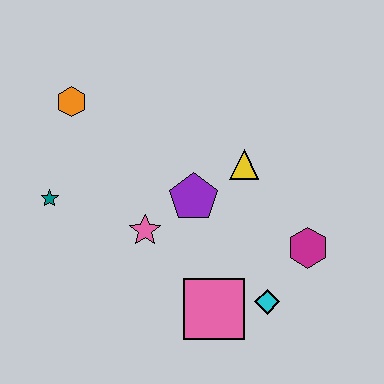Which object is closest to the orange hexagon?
The teal star is closest to the orange hexagon.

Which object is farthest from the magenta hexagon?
The orange hexagon is farthest from the magenta hexagon.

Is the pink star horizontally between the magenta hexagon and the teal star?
Yes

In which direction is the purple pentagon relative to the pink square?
The purple pentagon is above the pink square.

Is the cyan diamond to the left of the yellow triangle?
No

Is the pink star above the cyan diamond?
Yes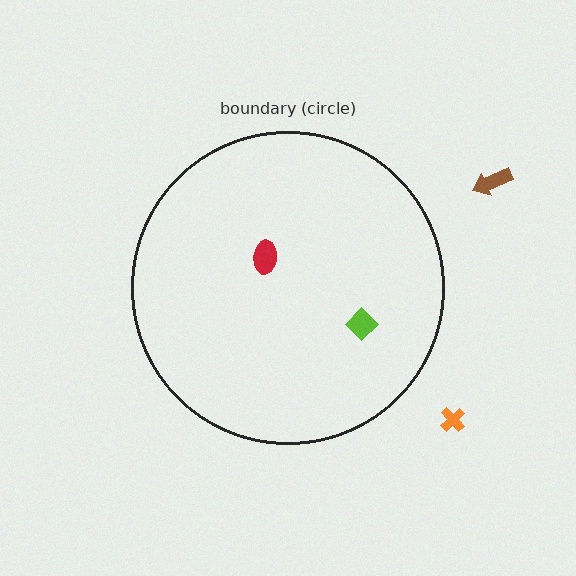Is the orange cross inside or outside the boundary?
Outside.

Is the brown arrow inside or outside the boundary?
Outside.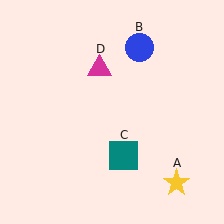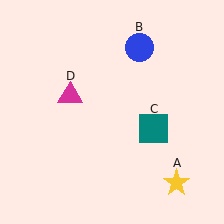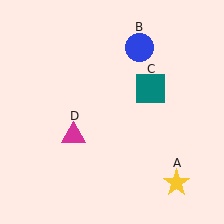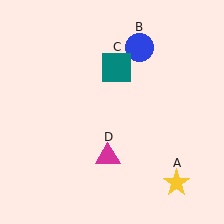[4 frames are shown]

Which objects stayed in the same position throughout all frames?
Yellow star (object A) and blue circle (object B) remained stationary.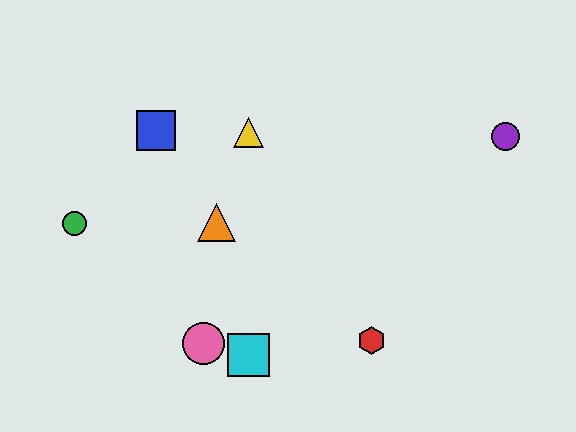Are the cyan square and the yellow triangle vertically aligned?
Yes, both are at x≈248.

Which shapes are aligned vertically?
The yellow triangle, the cyan square are aligned vertically.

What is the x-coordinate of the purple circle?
The purple circle is at x≈505.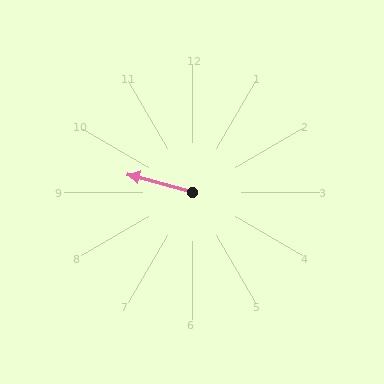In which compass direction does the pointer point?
West.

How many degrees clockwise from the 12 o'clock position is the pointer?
Approximately 285 degrees.